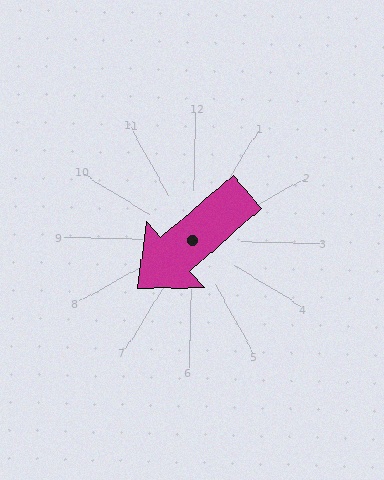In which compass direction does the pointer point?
Southwest.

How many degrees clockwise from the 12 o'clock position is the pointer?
Approximately 227 degrees.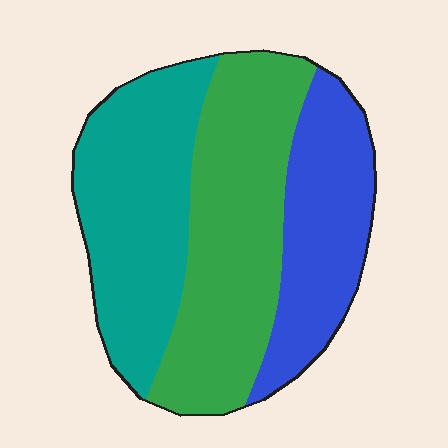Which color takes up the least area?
Blue, at roughly 25%.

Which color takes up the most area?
Green, at roughly 40%.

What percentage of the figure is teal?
Teal takes up about one third (1/3) of the figure.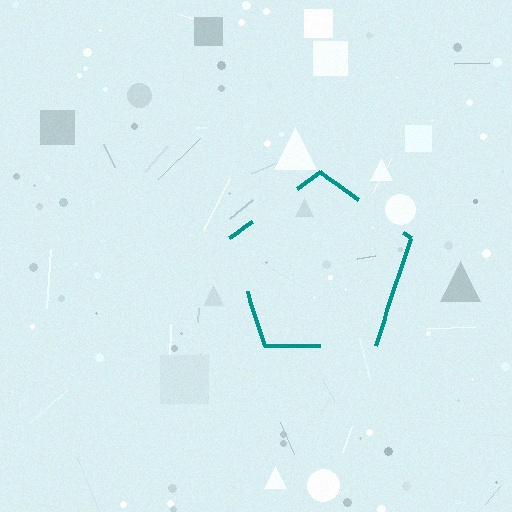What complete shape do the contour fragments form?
The contour fragments form a pentagon.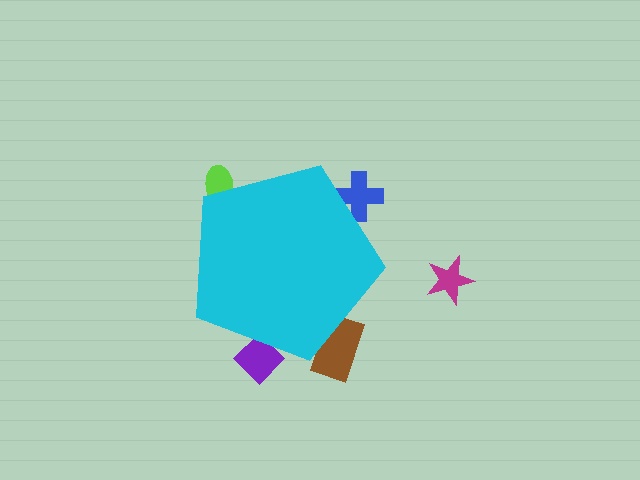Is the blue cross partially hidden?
Yes, the blue cross is partially hidden behind the cyan pentagon.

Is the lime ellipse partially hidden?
Yes, the lime ellipse is partially hidden behind the cyan pentagon.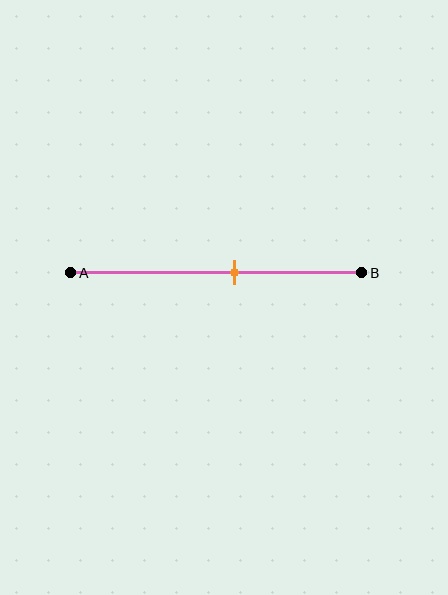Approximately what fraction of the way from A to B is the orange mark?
The orange mark is approximately 55% of the way from A to B.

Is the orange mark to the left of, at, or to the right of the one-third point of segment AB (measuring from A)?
The orange mark is to the right of the one-third point of segment AB.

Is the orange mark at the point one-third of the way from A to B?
No, the mark is at about 55% from A, not at the 33% one-third point.